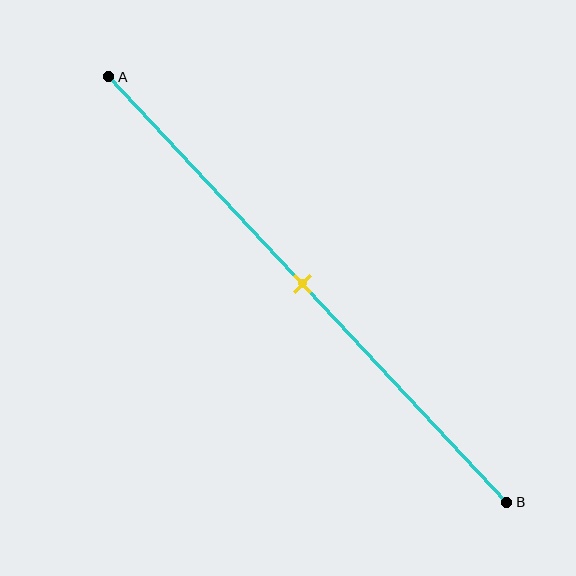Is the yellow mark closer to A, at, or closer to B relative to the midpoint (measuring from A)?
The yellow mark is approximately at the midpoint of segment AB.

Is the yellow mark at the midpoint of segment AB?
Yes, the mark is approximately at the midpoint.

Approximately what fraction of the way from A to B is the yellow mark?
The yellow mark is approximately 50% of the way from A to B.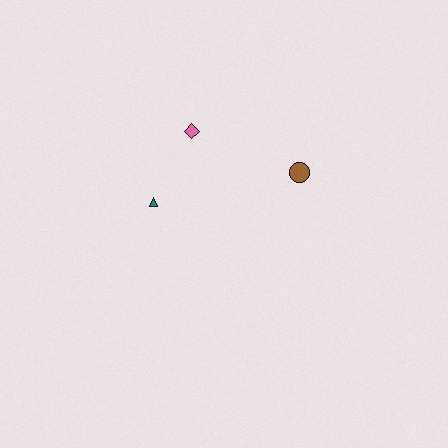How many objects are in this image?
There are 3 objects.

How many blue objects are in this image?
There are no blue objects.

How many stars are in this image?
There are no stars.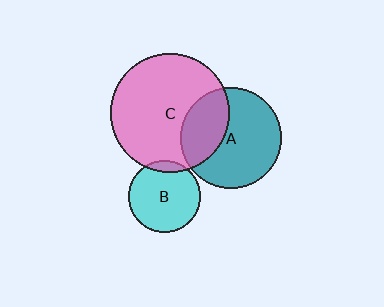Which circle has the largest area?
Circle C (pink).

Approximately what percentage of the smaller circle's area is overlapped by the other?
Approximately 35%.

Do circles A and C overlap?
Yes.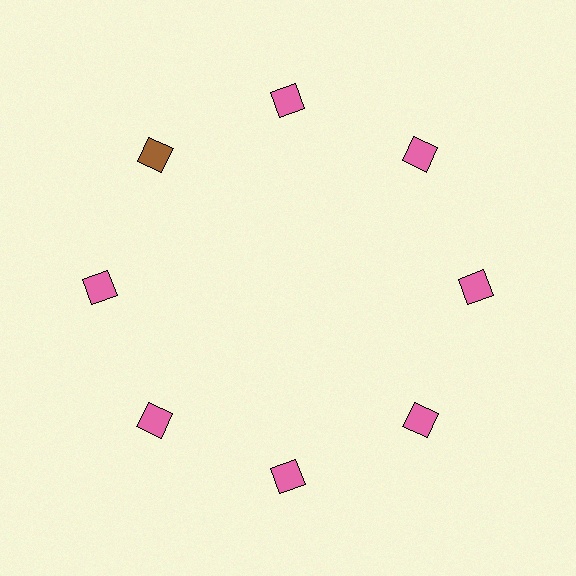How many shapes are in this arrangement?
There are 8 shapes arranged in a ring pattern.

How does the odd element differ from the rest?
It has a different color: brown instead of pink.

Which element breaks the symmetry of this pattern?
The brown diamond at roughly the 10 o'clock position breaks the symmetry. All other shapes are pink diamonds.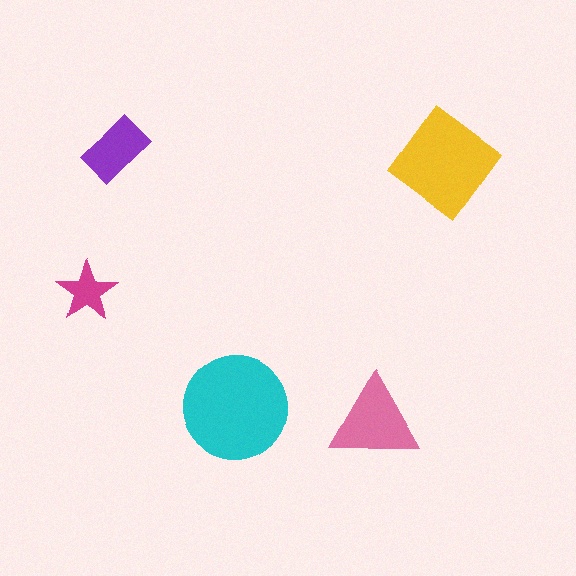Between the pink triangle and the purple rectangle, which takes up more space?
The pink triangle.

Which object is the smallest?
The magenta star.